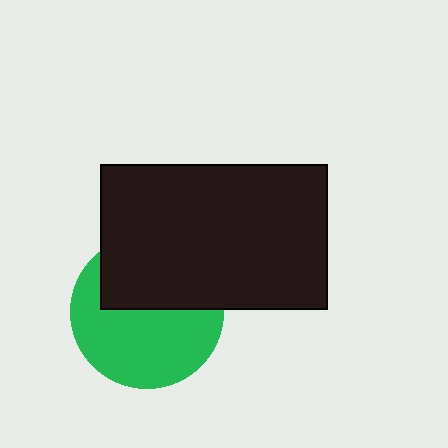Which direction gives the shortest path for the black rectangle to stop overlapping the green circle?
Moving up gives the shortest separation.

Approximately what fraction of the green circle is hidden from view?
Roughly 42% of the green circle is hidden behind the black rectangle.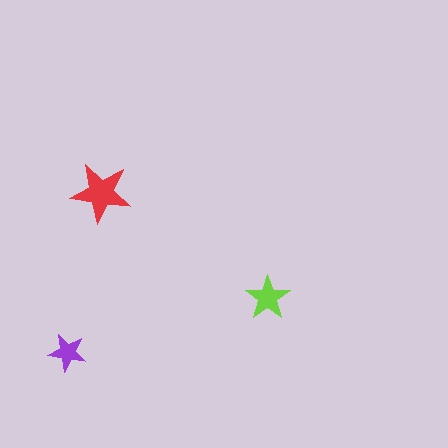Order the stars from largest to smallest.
the red one, the lime one, the purple one.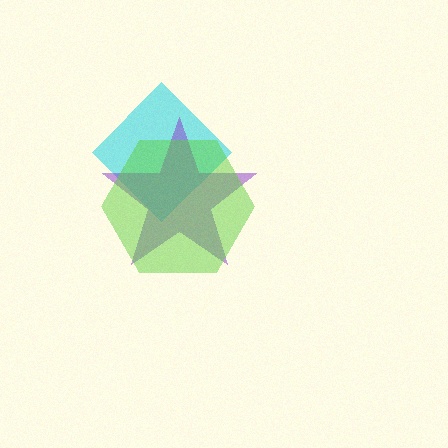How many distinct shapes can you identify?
There are 3 distinct shapes: a cyan diamond, a purple star, a lime hexagon.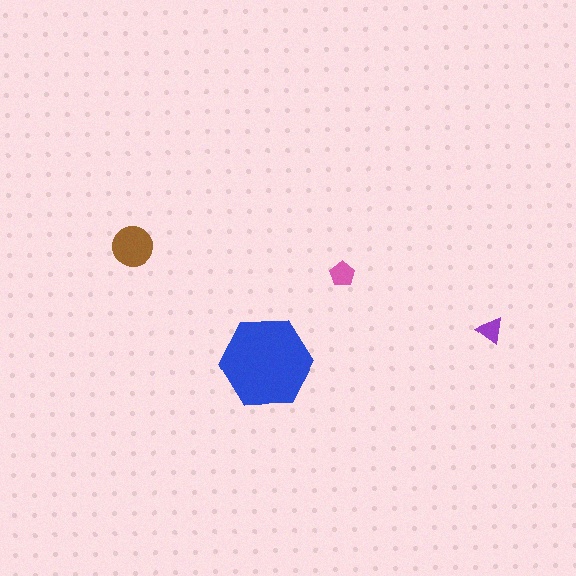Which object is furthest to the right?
The purple triangle is rightmost.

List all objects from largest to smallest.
The blue hexagon, the brown circle, the pink pentagon, the purple triangle.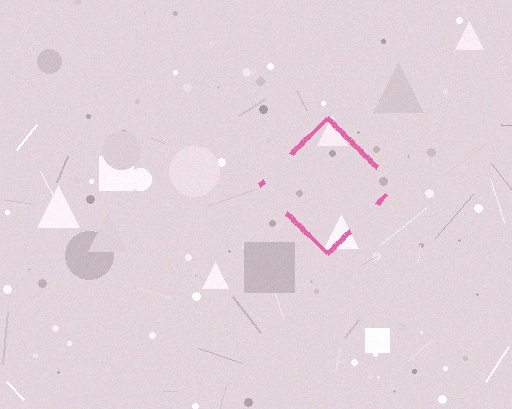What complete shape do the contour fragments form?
The contour fragments form a diamond.